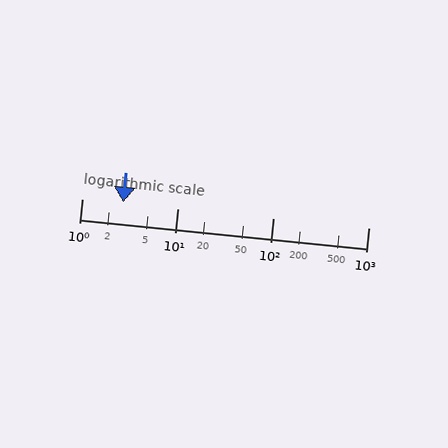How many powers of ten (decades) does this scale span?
The scale spans 3 decades, from 1 to 1000.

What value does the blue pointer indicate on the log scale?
The pointer indicates approximately 2.7.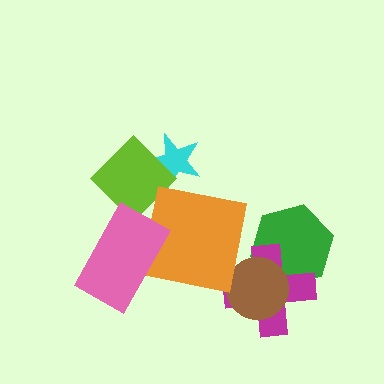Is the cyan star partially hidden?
Yes, it is partially covered by another shape.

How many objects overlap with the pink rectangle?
2 objects overlap with the pink rectangle.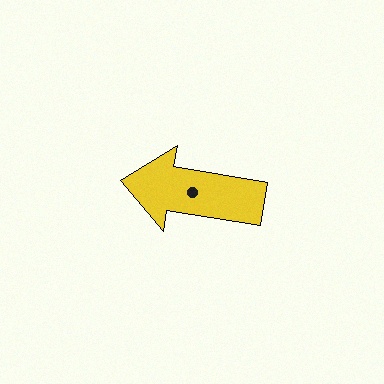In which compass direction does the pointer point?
West.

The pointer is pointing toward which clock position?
Roughly 9 o'clock.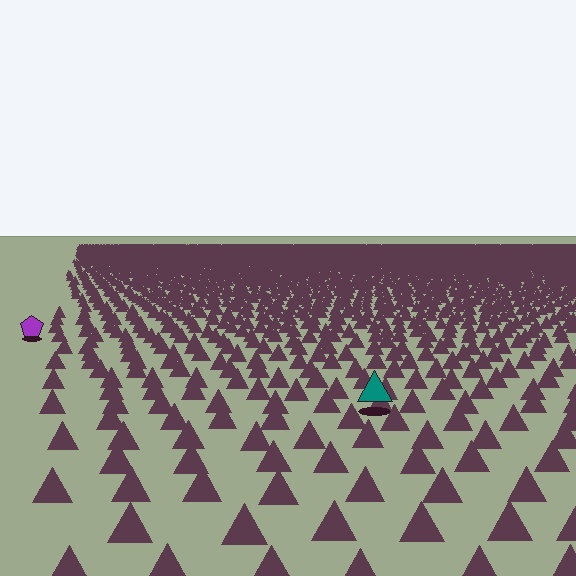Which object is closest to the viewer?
The teal triangle is closest. The texture marks near it are larger and more spread out.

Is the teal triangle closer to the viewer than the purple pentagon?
Yes. The teal triangle is closer — you can tell from the texture gradient: the ground texture is coarser near it.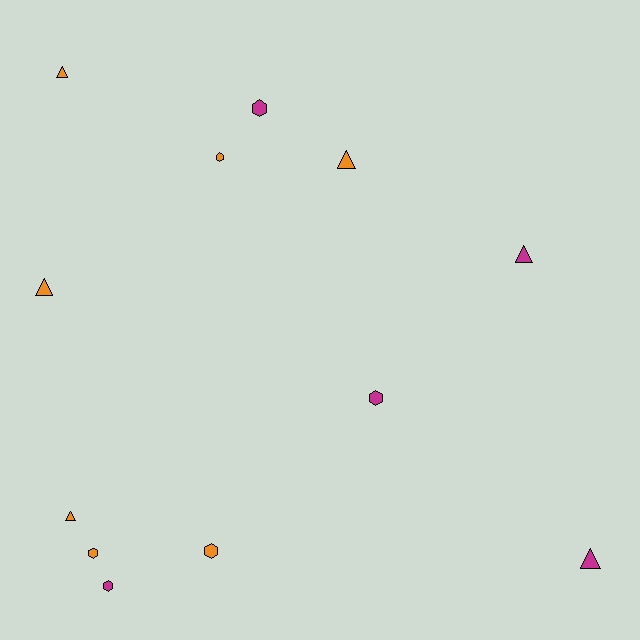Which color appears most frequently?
Orange, with 7 objects.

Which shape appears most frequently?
Triangle, with 6 objects.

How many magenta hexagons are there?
There are 3 magenta hexagons.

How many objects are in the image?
There are 12 objects.